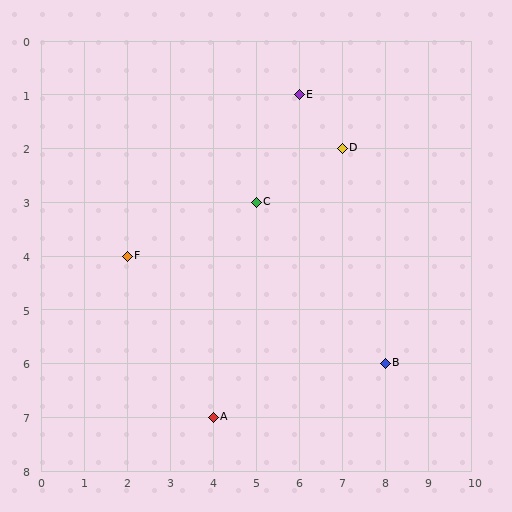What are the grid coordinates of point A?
Point A is at grid coordinates (4, 7).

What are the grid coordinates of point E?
Point E is at grid coordinates (6, 1).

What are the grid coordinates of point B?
Point B is at grid coordinates (8, 6).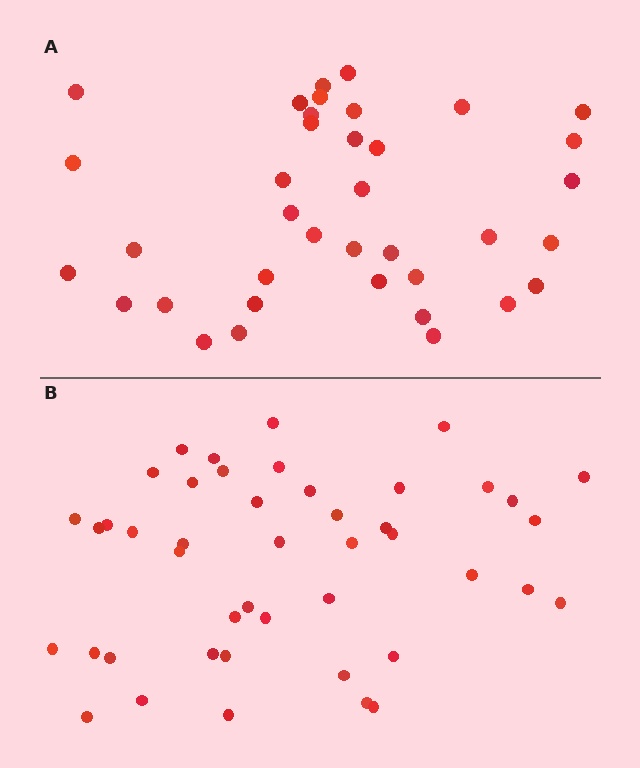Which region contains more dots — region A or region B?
Region B (the bottom region) has more dots.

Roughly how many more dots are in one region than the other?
Region B has roughly 8 or so more dots than region A.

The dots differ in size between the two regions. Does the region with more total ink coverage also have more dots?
No. Region A has more total ink coverage because its dots are larger, but region B actually contains more individual dots. Total area can be misleading — the number of items is what matters here.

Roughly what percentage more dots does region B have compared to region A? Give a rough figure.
About 20% more.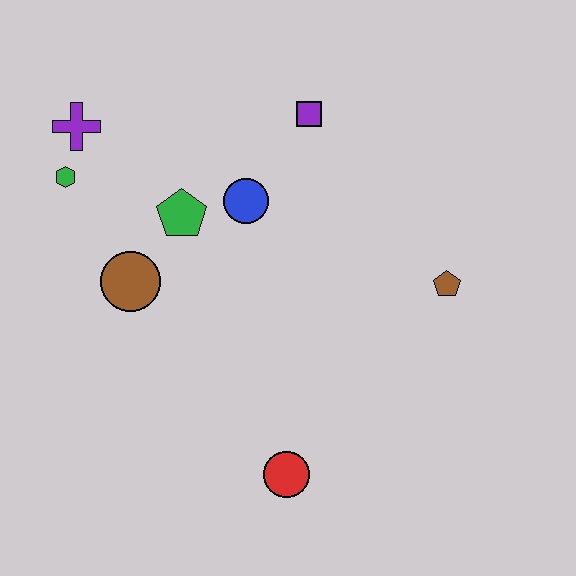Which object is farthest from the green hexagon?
The brown pentagon is farthest from the green hexagon.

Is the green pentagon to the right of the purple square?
No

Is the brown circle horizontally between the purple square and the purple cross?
Yes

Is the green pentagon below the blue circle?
Yes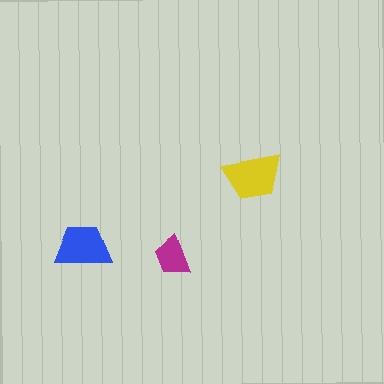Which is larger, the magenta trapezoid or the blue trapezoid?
The blue one.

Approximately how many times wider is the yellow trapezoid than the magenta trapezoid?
About 1.5 times wider.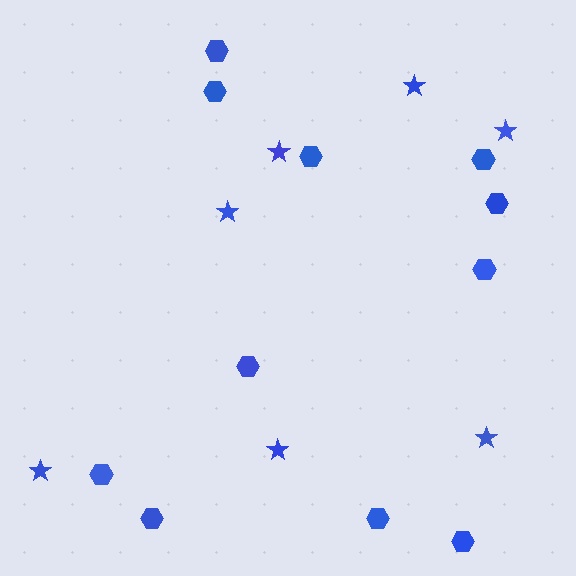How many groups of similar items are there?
There are 2 groups: one group of hexagons (11) and one group of stars (7).